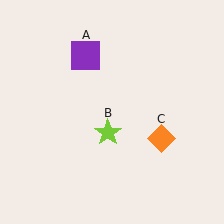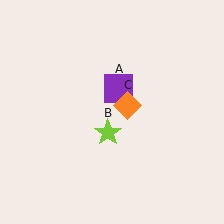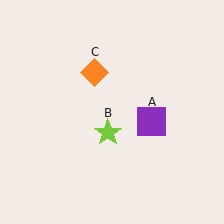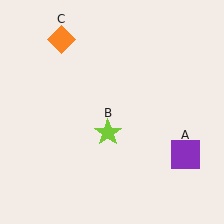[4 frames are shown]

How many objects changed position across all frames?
2 objects changed position: purple square (object A), orange diamond (object C).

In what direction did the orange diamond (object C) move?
The orange diamond (object C) moved up and to the left.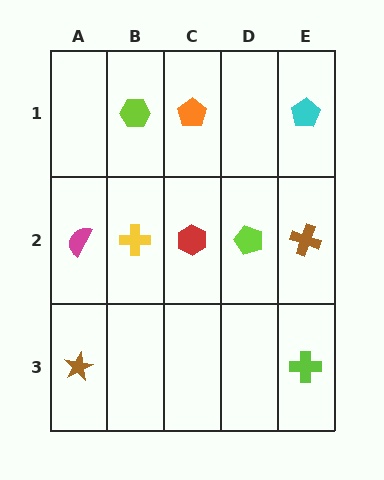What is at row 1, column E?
A cyan pentagon.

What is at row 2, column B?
A yellow cross.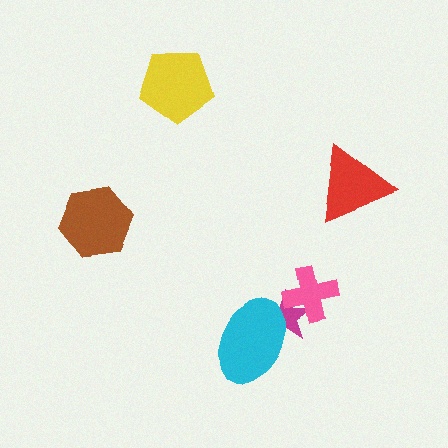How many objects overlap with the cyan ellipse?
1 object overlaps with the cyan ellipse.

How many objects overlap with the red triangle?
0 objects overlap with the red triangle.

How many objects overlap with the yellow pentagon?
0 objects overlap with the yellow pentagon.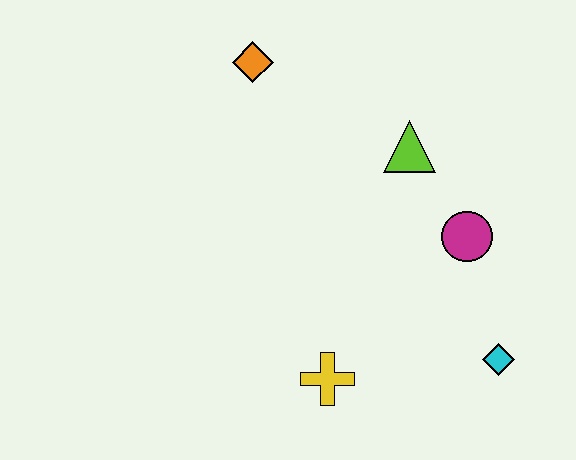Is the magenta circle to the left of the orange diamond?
No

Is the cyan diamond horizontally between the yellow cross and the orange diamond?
No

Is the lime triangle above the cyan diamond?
Yes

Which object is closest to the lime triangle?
The magenta circle is closest to the lime triangle.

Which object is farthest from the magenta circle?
The orange diamond is farthest from the magenta circle.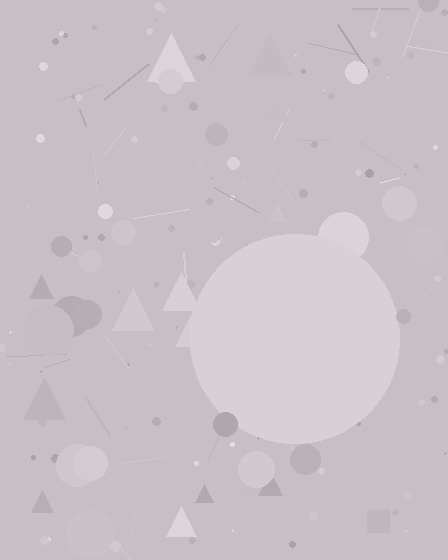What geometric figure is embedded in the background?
A circle is embedded in the background.